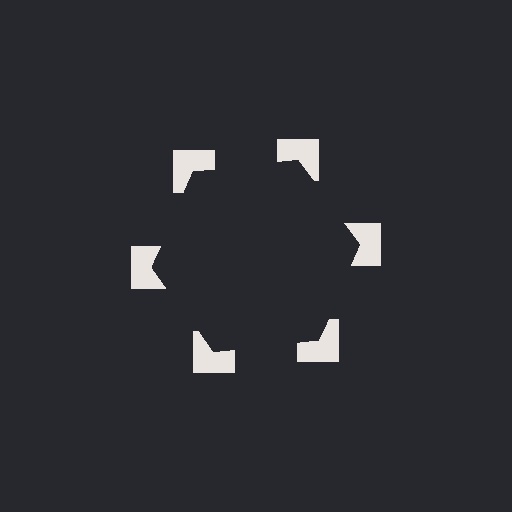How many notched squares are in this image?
There are 6 — one at each vertex of the illusory hexagon.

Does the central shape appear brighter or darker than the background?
It typically appears slightly darker than the background, even though no actual brightness change is drawn.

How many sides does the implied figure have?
6 sides.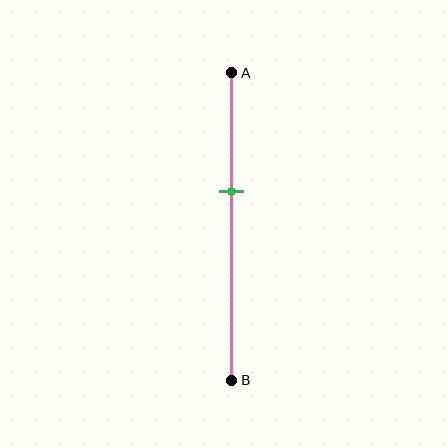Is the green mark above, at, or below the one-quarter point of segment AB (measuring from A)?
The green mark is below the one-quarter point of segment AB.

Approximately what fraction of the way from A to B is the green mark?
The green mark is approximately 40% of the way from A to B.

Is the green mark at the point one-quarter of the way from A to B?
No, the mark is at about 40% from A, not at the 25% one-quarter point.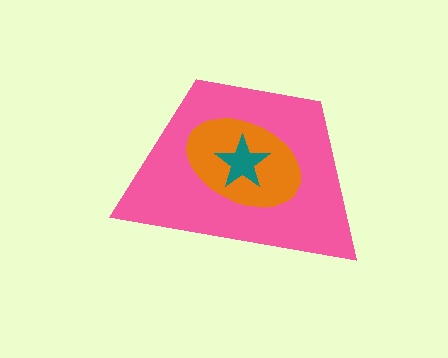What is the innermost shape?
The teal star.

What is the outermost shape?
The pink trapezoid.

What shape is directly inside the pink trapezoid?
The orange ellipse.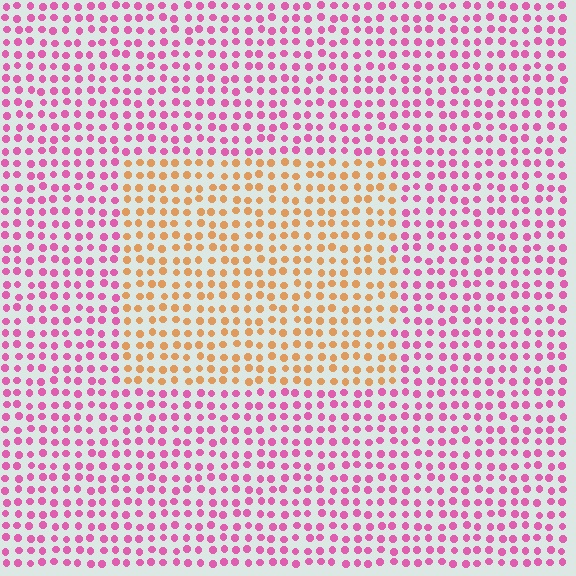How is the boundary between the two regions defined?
The boundary is defined purely by a slight shift in hue (about 66 degrees). Spacing, size, and orientation are identical on both sides.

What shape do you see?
I see a rectangle.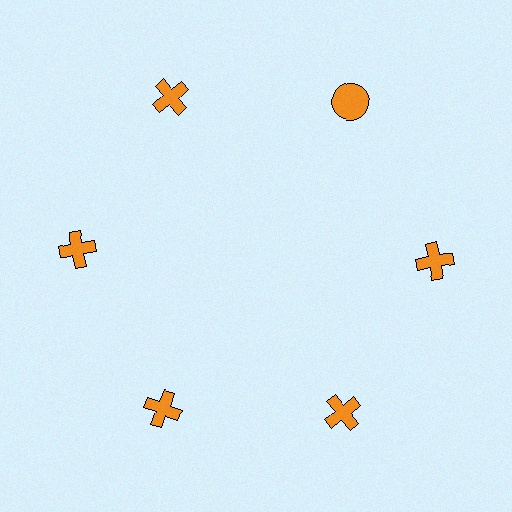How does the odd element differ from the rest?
It has a different shape: circle instead of cross.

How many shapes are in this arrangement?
There are 6 shapes arranged in a ring pattern.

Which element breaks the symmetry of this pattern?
The orange circle at roughly the 1 o'clock position breaks the symmetry. All other shapes are orange crosses.